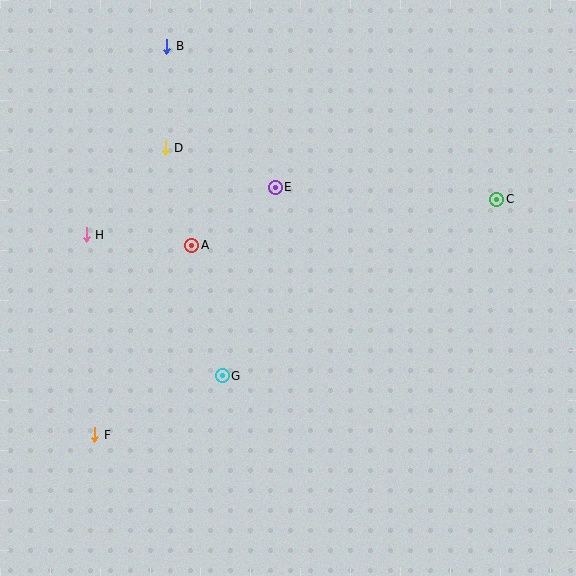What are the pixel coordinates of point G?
Point G is at (222, 376).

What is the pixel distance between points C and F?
The distance between C and F is 466 pixels.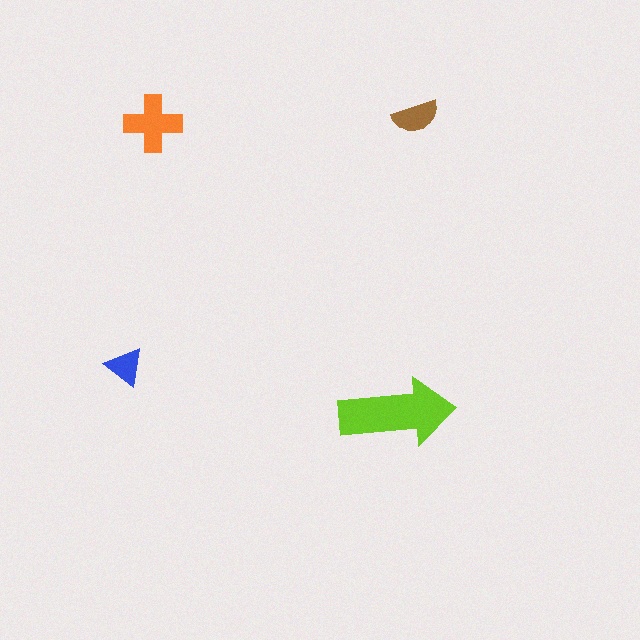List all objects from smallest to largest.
The blue triangle, the brown semicircle, the orange cross, the lime arrow.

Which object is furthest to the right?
The brown semicircle is rightmost.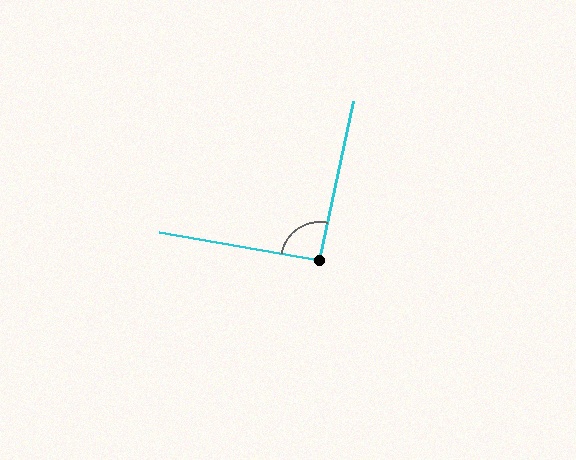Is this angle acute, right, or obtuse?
It is approximately a right angle.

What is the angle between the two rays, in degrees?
Approximately 92 degrees.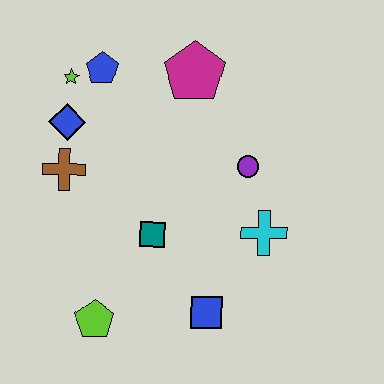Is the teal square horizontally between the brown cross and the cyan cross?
Yes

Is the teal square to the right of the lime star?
Yes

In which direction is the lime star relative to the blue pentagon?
The lime star is to the left of the blue pentagon.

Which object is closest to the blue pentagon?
The lime star is closest to the blue pentagon.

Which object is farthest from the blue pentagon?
The blue square is farthest from the blue pentagon.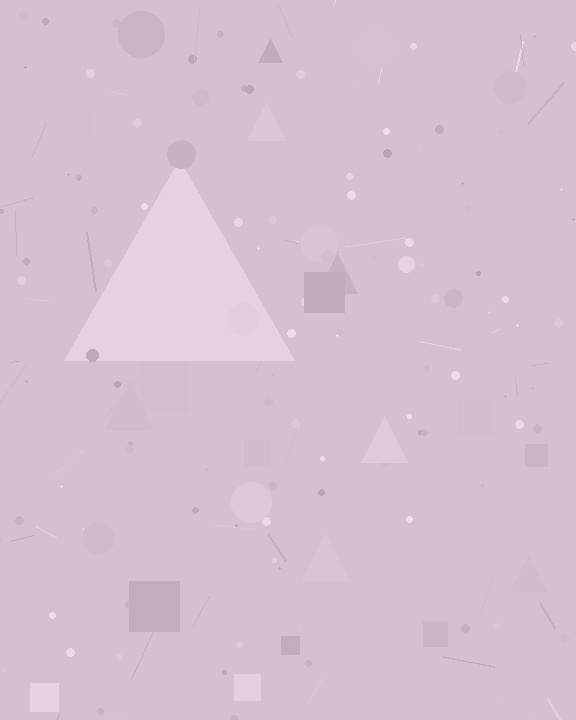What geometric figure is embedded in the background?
A triangle is embedded in the background.